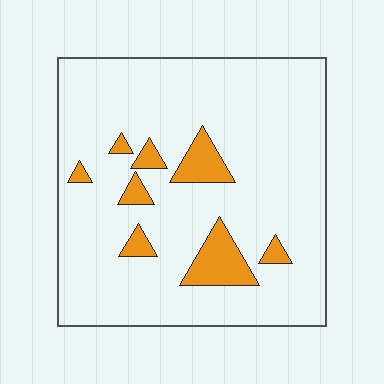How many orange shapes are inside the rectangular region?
8.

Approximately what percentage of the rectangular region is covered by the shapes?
Approximately 10%.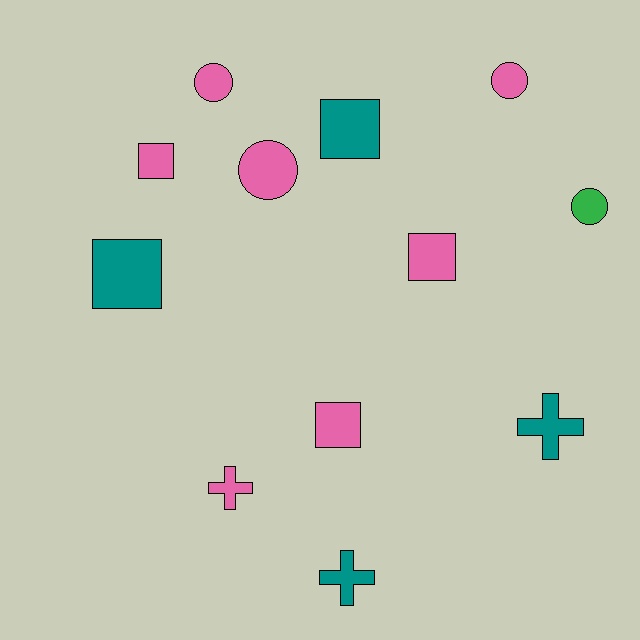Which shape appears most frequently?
Square, with 5 objects.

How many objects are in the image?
There are 12 objects.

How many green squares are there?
There are no green squares.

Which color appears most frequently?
Pink, with 7 objects.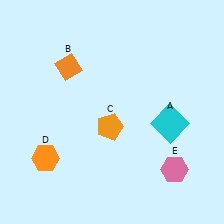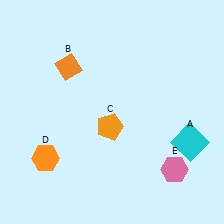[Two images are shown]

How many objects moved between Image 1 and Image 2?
1 object moved between the two images.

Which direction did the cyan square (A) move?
The cyan square (A) moved right.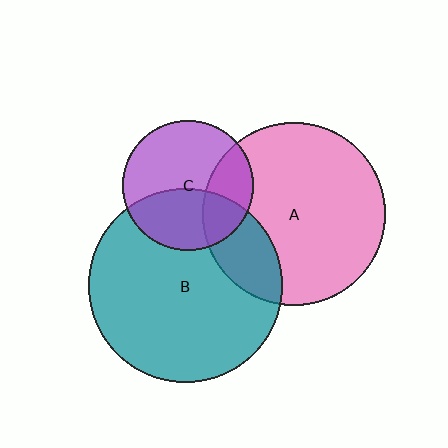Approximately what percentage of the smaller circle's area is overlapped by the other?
Approximately 25%.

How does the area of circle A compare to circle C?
Approximately 2.0 times.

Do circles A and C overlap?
Yes.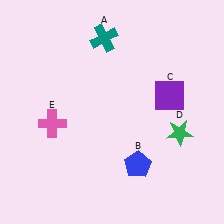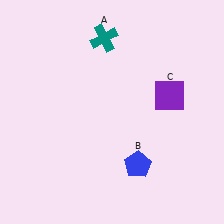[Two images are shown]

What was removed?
The green star (D), the pink cross (E) were removed in Image 2.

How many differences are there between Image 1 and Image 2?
There are 2 differences between the two images.